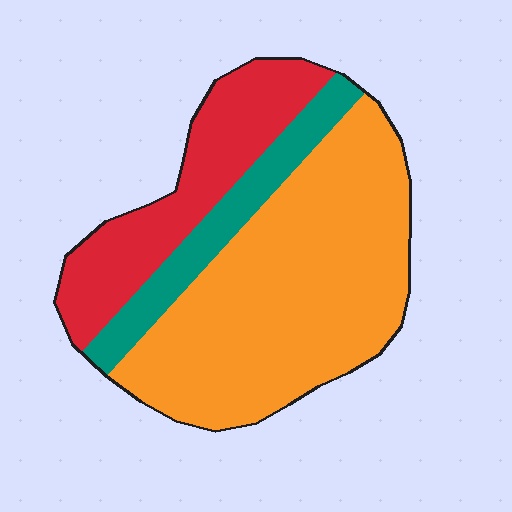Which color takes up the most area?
Orange, at roughly 60%.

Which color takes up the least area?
Teal, at roughly 15%.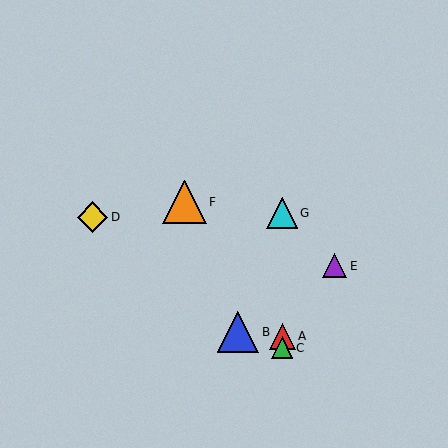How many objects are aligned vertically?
3 objects (A, C, G) are aligned vertically.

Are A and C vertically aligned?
Yes, both are at x≈282.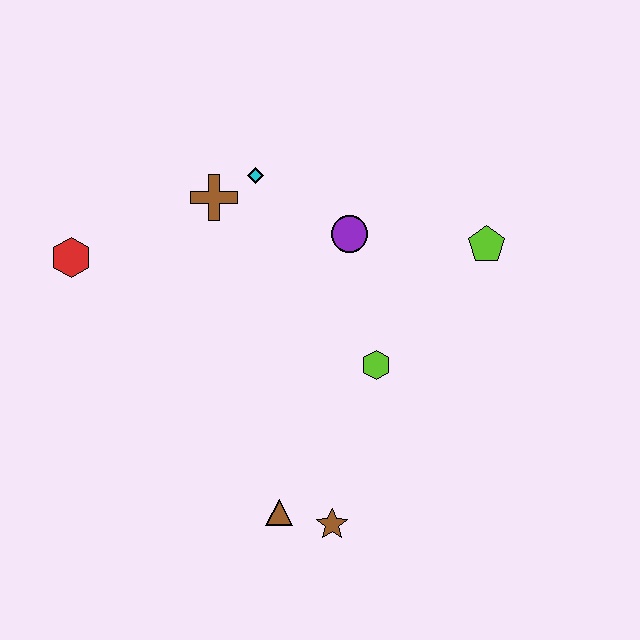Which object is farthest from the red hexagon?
The lime pentagon is farthest from the red hexagon.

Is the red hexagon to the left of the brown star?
Yes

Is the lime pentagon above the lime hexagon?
Yes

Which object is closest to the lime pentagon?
The purple circle is closest to the lime pentagon.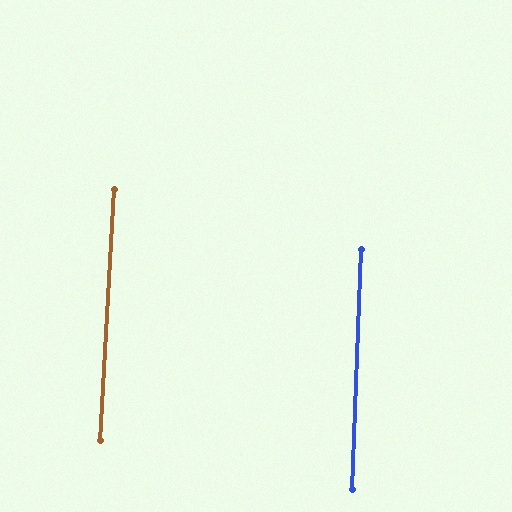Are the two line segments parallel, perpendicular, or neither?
Parallel — their directions differ by only 1.1°.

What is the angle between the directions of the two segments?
Approximately 1 degree.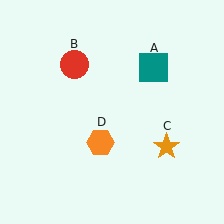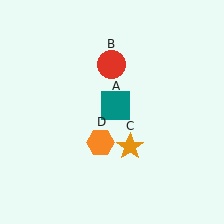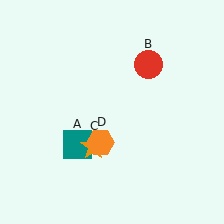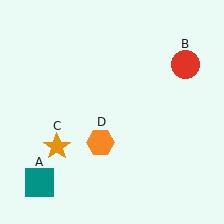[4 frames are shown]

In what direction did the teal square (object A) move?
The teal square (object A) moved down and to the left.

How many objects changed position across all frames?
3 objects changed position: teal square (object A), red circle (object B), orange star (object C).